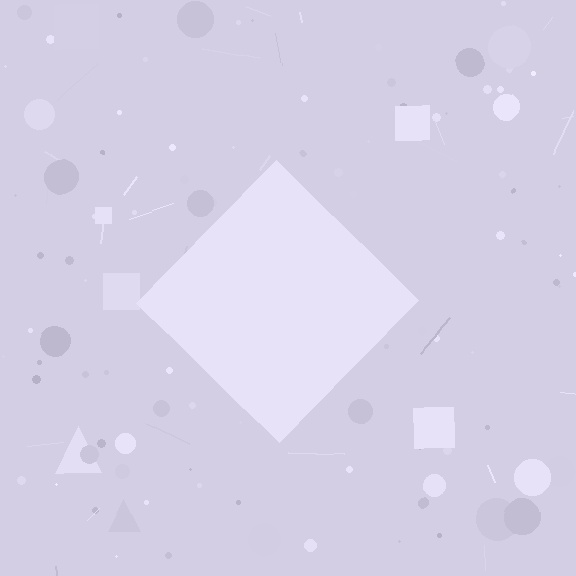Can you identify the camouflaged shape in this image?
The camouflaged shape is a diamond.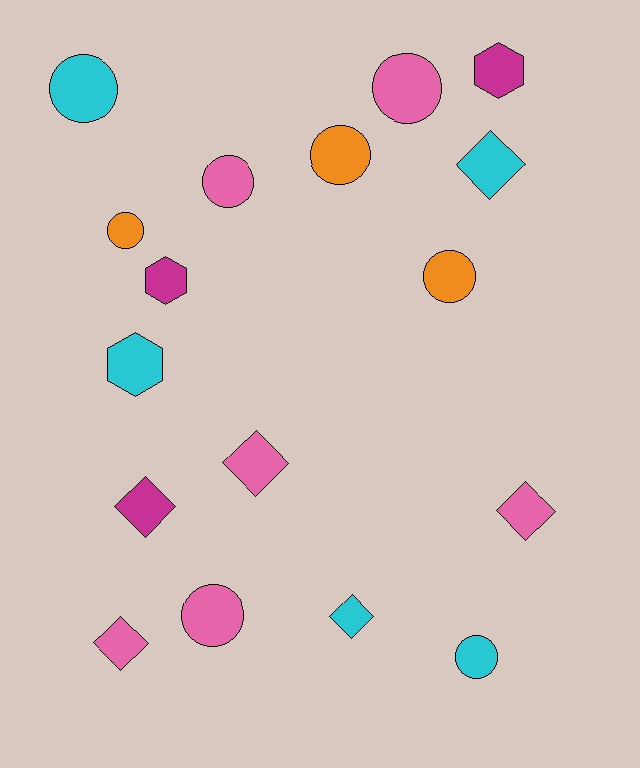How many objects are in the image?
There are 17 objects.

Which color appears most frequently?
Pink, with 6 objects.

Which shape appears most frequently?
Circle, with 8 objects.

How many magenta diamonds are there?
There is 1 magenta diamond.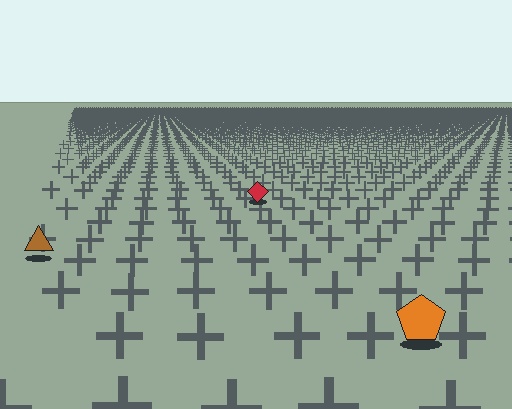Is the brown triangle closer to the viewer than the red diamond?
Yes. The brown triangle is closer — you can tell from the texture gradient: the ground texture is coarser near it.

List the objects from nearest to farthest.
From nearest to farthest: the orange pentagon, the brown triangle, the red diamond.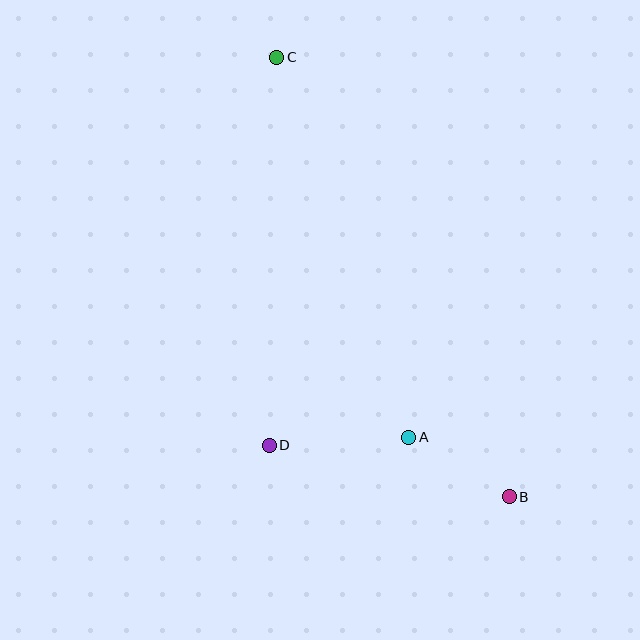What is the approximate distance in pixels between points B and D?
The distance between B and D is approximately 246 pixels.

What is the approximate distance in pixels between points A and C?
The distance between A and C is approximately 402 pixels.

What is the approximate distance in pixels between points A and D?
The distance between A and D is approximately 140 pixels.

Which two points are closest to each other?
Points A and B are closest to each other.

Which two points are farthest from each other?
Points B and C are farthest from each other.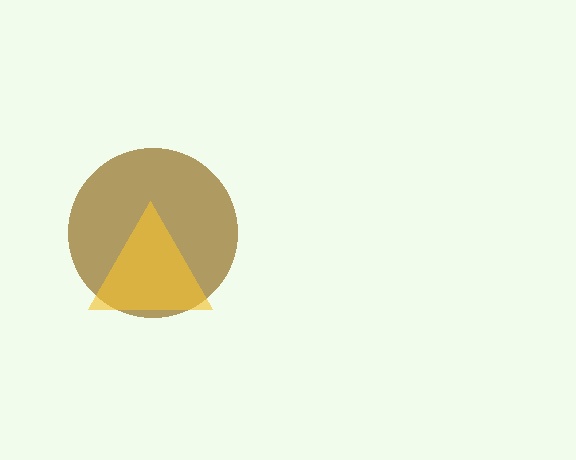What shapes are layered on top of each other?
The layered shapes are: a brown circle, a yellow triangle.